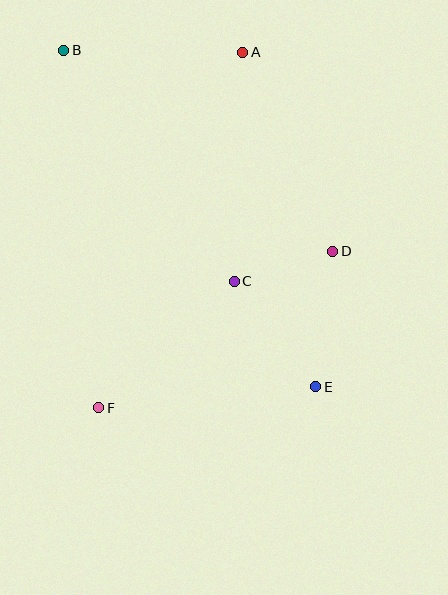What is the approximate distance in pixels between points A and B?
The distance between A and B is approximately 179 pixels.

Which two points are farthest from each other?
Points B and E are farthest from each other.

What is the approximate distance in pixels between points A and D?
The distance between A and D is approximately 218 pixels.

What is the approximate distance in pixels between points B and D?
The distance between B and D is approximately 336 pixels.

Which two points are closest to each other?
Points C and D are closest to each other.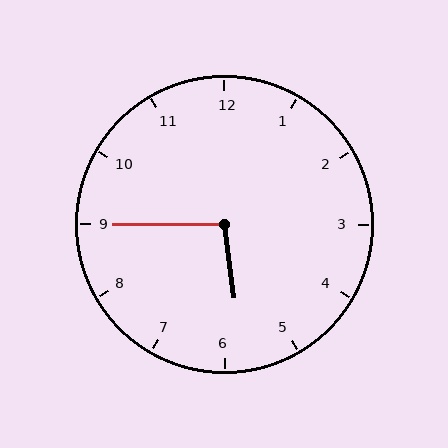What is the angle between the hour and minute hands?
Approximately 98 degrees.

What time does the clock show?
5:45.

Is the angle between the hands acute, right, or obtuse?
It is obtuse.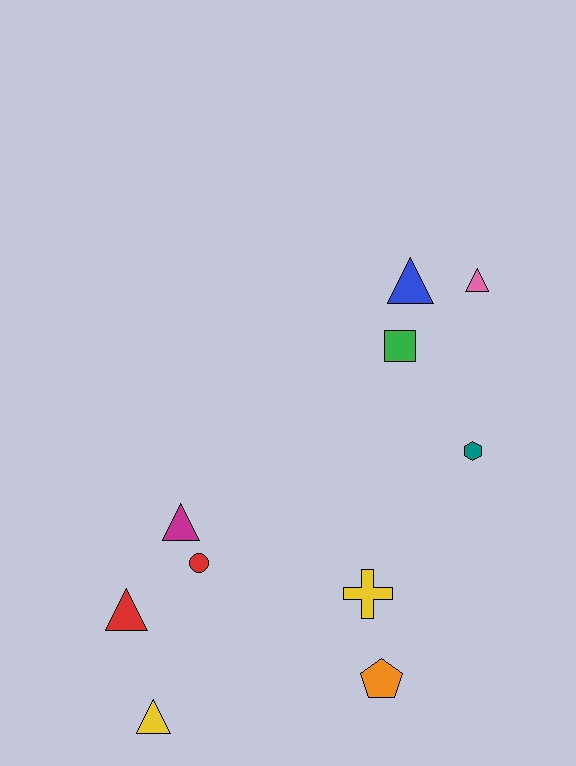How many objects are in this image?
There are 10 objects.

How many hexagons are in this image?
There is 1 hexagon.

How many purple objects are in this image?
There are no purple objects.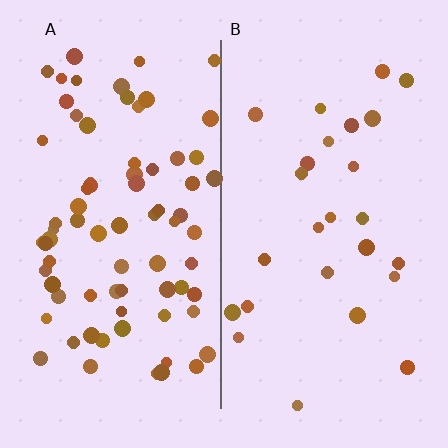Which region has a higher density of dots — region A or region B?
A (the left).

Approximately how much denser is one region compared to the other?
Approximately 3.0× — region A over region B.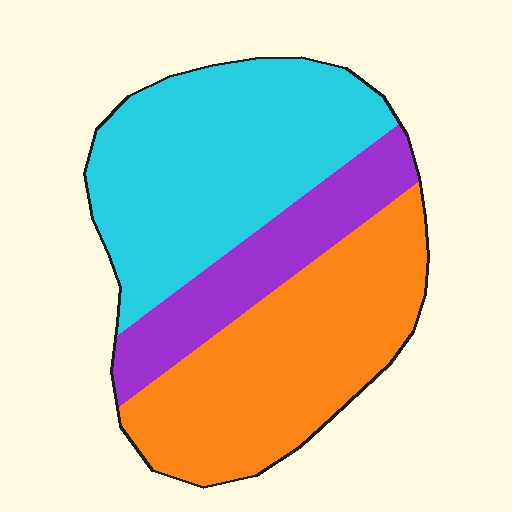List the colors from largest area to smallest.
From largest to smallest: cyan, orange, purple.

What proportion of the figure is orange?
Orange covers around 40% of the figure.